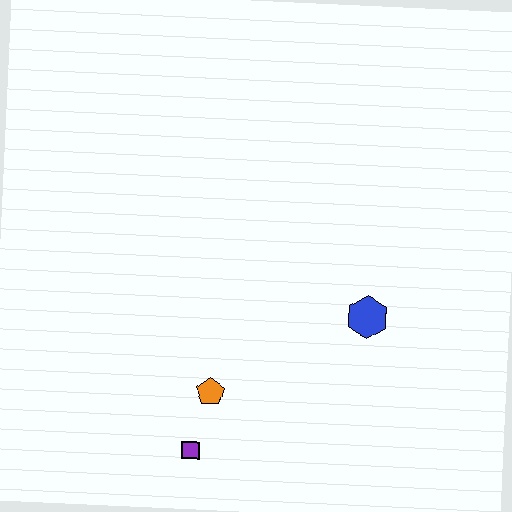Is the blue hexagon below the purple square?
No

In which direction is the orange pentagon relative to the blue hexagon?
The orange pentagon is to the left of the blue hexagon.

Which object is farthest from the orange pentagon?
The blue hexagon is farthest from the orange pentagon.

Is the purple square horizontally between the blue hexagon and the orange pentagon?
No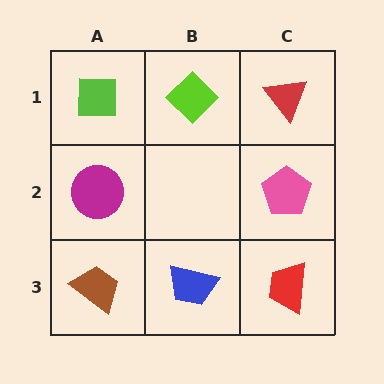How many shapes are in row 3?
3 shapes.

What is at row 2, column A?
A magenta circle.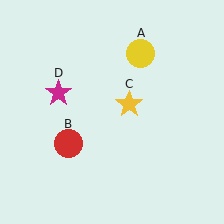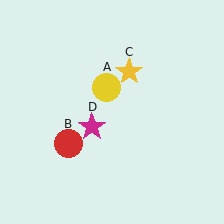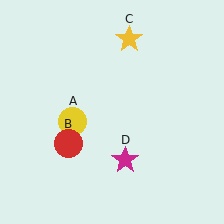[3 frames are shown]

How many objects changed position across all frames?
3 objects changed position: yellow circle (object A), yellow star (object C), magenta star (object D).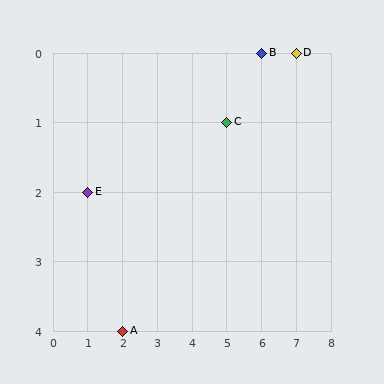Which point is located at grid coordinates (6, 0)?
Point B is at (6, 0).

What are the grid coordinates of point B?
Point B is at grid coordinates (6, 0).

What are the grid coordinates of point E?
Point E is at grid coordinates (1, 2).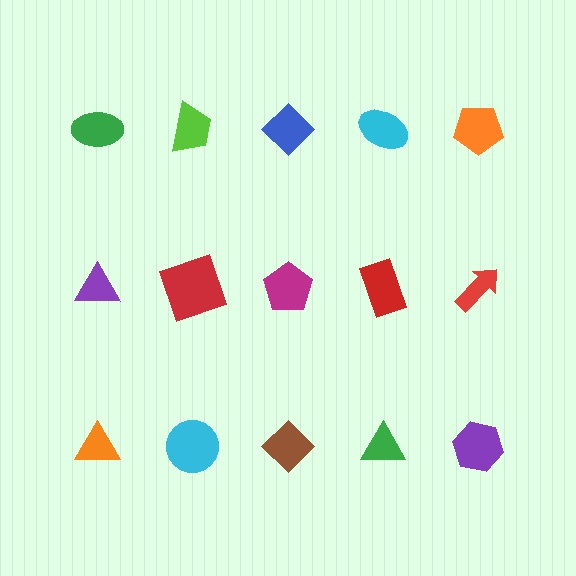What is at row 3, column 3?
A brown diamond.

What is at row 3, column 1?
An orange triangle.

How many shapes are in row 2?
5 shapes.